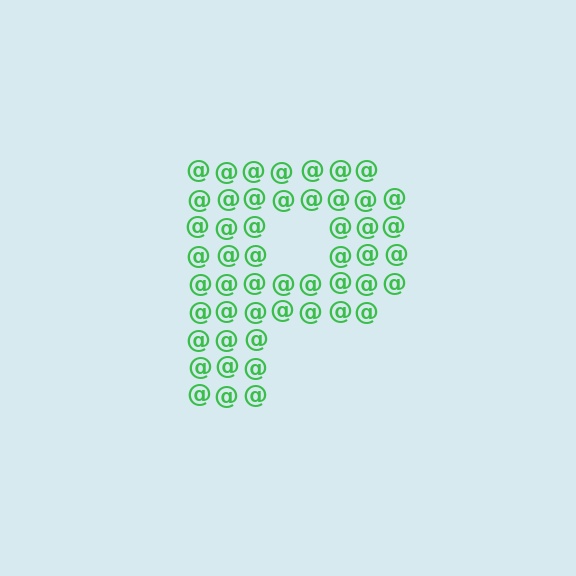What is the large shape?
The large shape is the letter P.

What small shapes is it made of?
It is made of small at signs.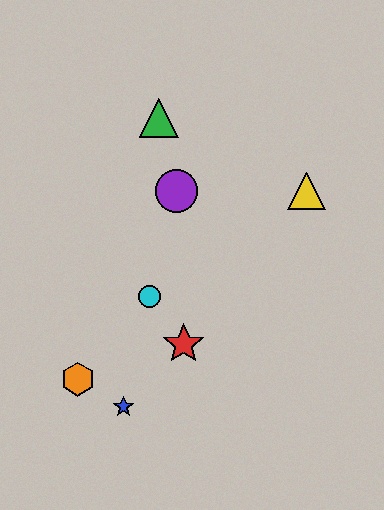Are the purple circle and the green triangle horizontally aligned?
No, the purple circle is at y≈191 and the green triangle is at y≈118.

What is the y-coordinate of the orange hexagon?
The orange hexagon is at y≈379.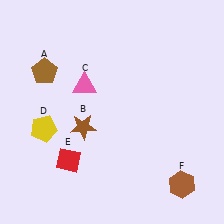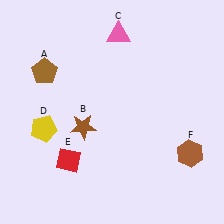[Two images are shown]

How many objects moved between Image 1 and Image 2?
2 objects moved between the two images.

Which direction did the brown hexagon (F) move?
The brown hexagon (F) moved up.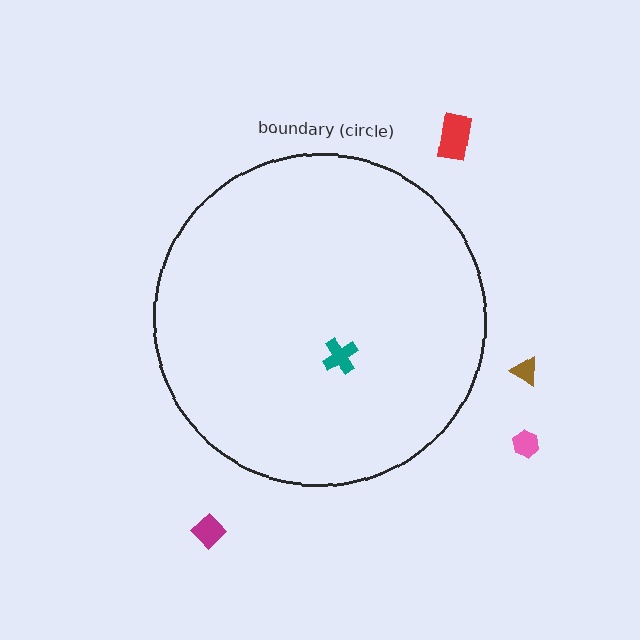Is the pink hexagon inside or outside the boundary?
Outside.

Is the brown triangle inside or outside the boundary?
Outside.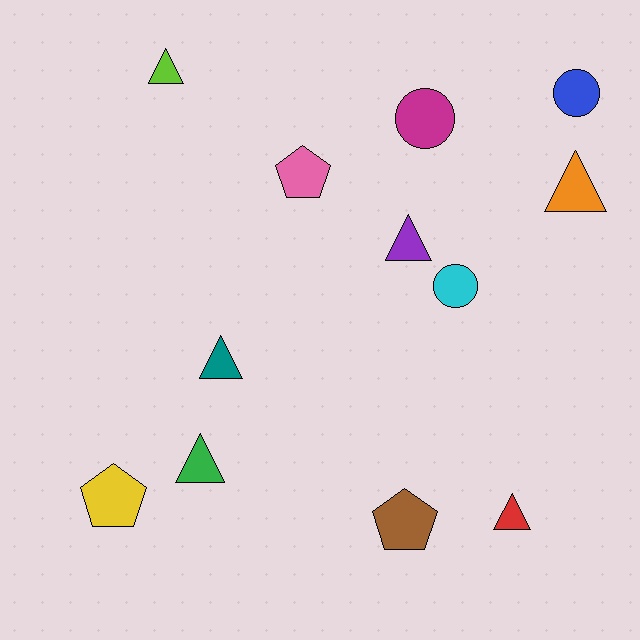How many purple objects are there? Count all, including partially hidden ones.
There is 1 purple object.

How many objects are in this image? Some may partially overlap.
There are 12 objects.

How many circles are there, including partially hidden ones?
There are 3 circles.